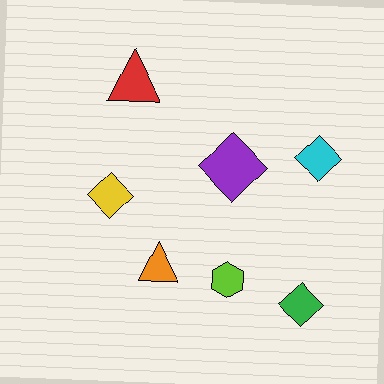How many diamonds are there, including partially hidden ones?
There are 4 diamonds.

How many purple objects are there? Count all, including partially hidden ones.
There is 1 purple object.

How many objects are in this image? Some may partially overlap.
There are 7 objects.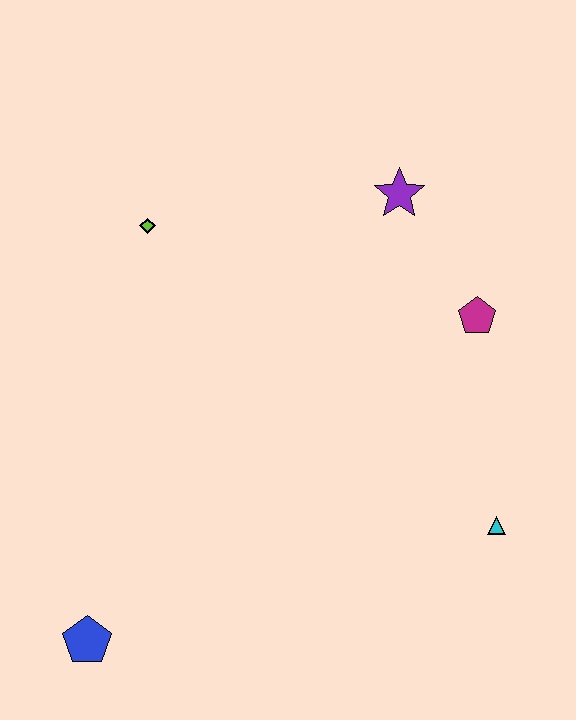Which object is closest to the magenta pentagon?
The purple star is closest to the magenta pentagon.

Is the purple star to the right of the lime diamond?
Yes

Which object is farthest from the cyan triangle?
The lime diamond is farthest from the cyan triangle.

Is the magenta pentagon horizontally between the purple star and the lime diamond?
No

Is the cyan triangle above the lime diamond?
No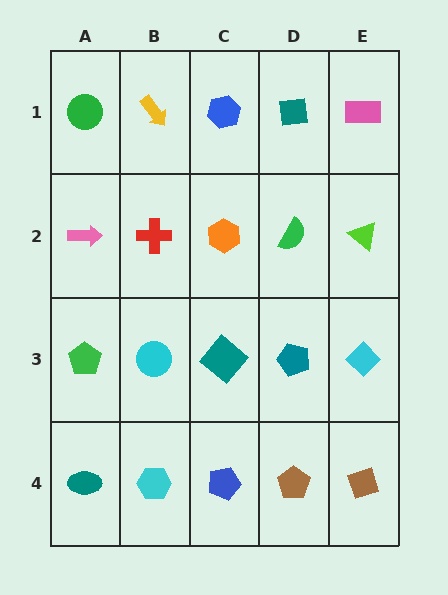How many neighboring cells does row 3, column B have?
4.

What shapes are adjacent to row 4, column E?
A cyan diamond (row 3, column E), a brown pentagon (row 4, column D).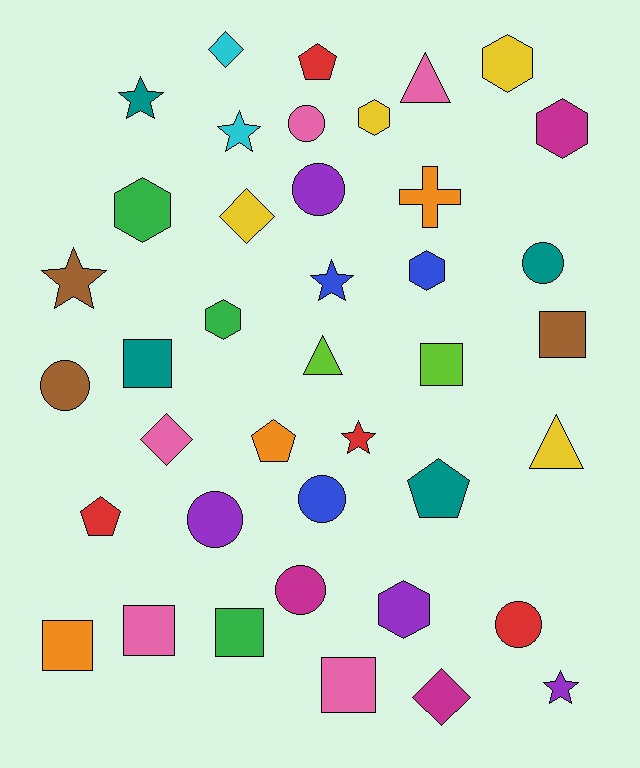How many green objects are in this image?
There are 3 green objects.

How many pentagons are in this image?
There are 4 pentagons.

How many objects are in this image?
There are 40 objects.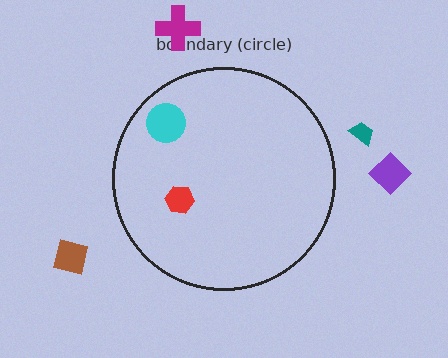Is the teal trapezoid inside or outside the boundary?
Outside.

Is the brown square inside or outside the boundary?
Outside.